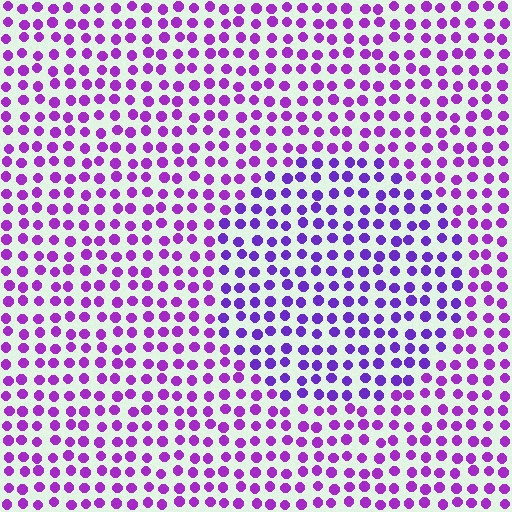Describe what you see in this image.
The image is filled with small purple elements in a uniform arrangement. A circle-shaped region is visible where the elements are tinted to a slightly different hue, forming a subtle color boundary.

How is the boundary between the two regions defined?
The boundary is defined purely by a slight shift in hue (about 22 degrees). Spacing, size, and orientation are identical on both sides.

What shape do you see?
I see a circle.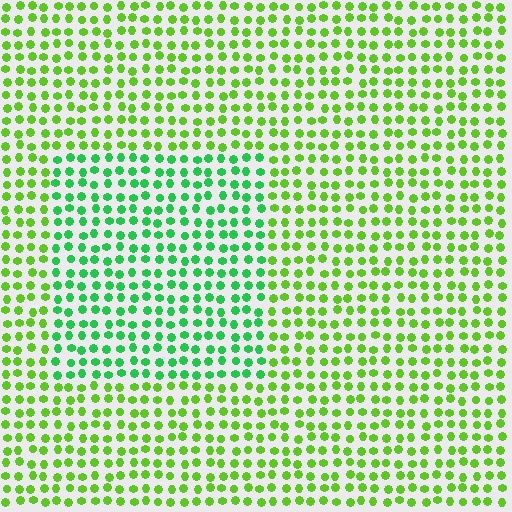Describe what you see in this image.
The image is filled with small lime elements in a uniform arrangement. A rectangle-shaped region is visible where the elements are tinted to a slightly different hue, forming a subtle color boundary.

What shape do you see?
I see a rectangle.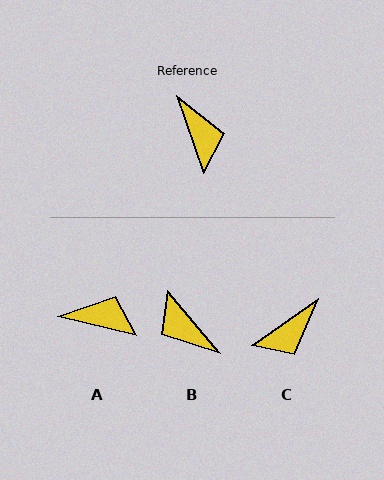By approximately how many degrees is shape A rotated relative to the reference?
Approximately 57 degrees counter-clockwise.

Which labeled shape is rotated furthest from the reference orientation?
B, about 159 degrees away.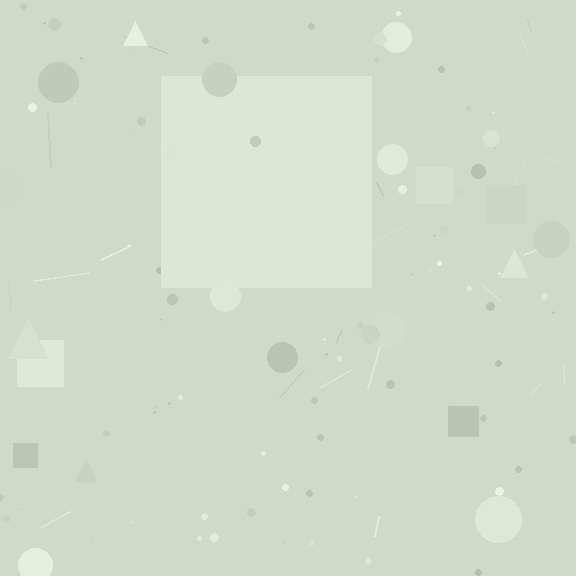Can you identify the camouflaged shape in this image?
The camouflaged shape is a square.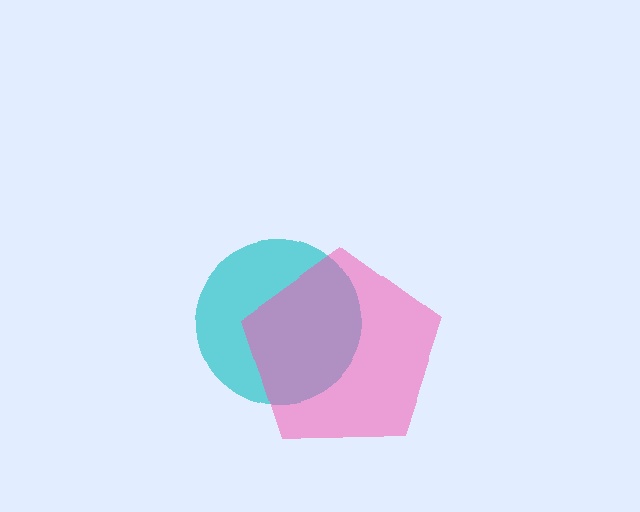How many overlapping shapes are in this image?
There are 2 overlapping shapes in the image.